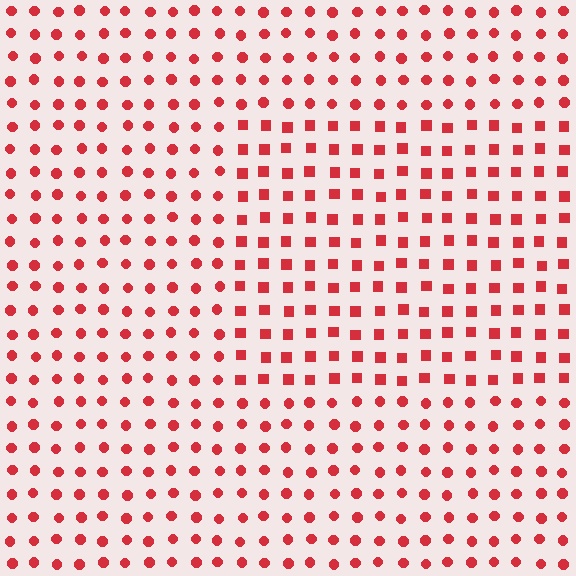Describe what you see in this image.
The image is filled with small red elements arranged in a uniform grid. A rectangle-shaped region contains squares, while the surrounding area contains circles. The boundary is defined purely by the change in element shape.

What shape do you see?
I see a rectangle.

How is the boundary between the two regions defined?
The boundary is defined by a change in element shape: squares inside vs. circles outside. All elements share the same color and spacing.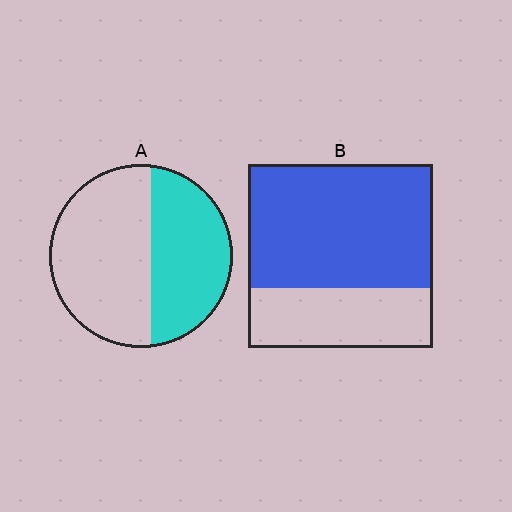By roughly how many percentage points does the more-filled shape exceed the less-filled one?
By roughly 25 percentage points (B over A).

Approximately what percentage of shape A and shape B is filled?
A is approximately 45% and B is approximately 65%.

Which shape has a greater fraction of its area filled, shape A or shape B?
Shape B.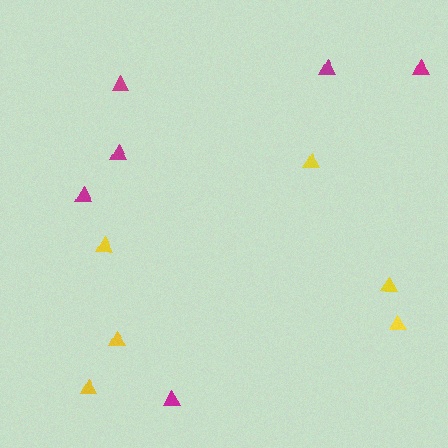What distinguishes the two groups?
There are 2 groups: one group of yellow triangles (6) and one group of magenta triangles (6).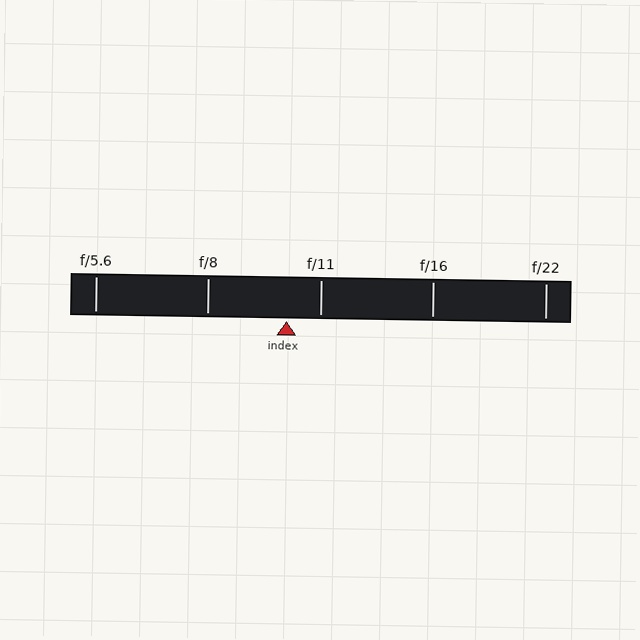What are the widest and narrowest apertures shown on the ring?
The widest aperture shown is f/5.6 and the narrowest is f/22.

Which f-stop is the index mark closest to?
The index mark is closest to f/11.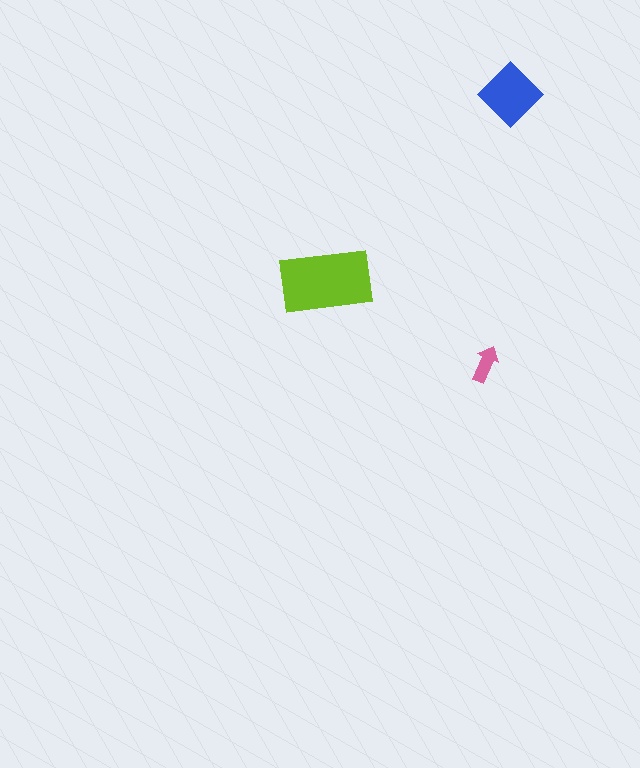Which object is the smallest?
The pink arrow.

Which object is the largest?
The lime rectangle.